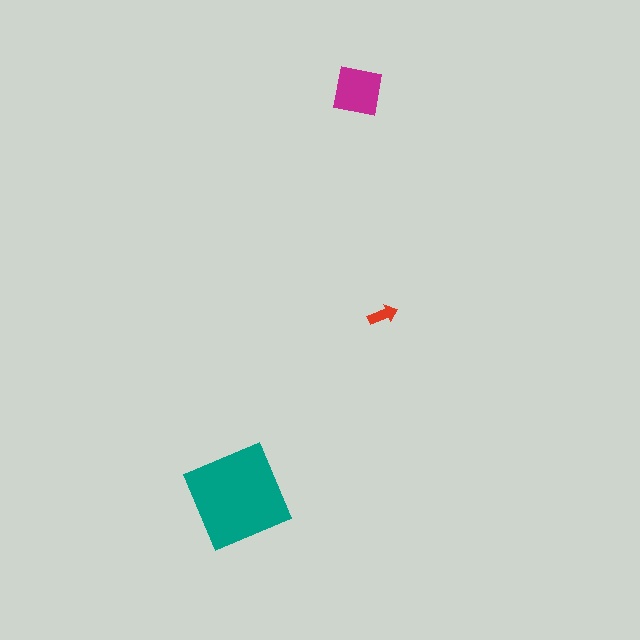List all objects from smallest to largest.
The red arrow, the magenta square, the teal diamond.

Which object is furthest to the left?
The teal diamond is leftmost.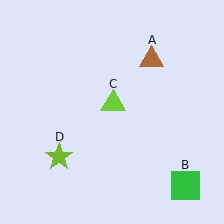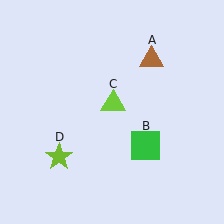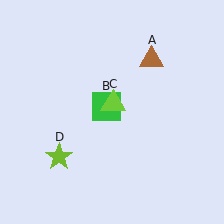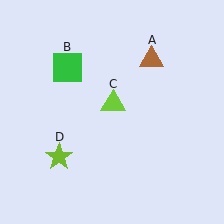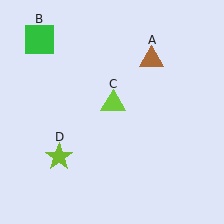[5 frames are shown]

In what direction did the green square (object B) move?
The green square (object B) moved up and to the left.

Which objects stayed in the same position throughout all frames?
Brown triangle (object A) and lime triangle (object C) and lime star (object D) remained stationary.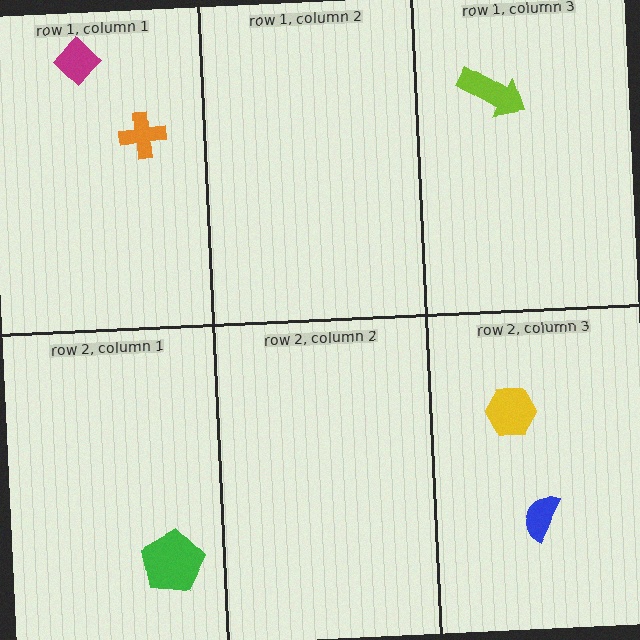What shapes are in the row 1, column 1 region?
The magenta diamond, the orange cross.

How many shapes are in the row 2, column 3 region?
2.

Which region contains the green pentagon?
The row 2, column 1 region.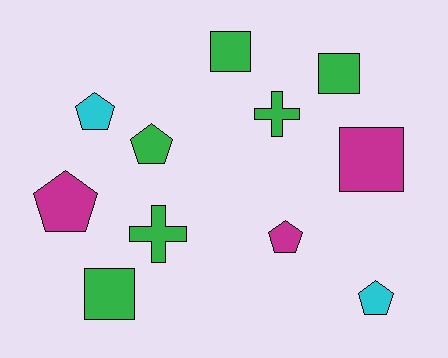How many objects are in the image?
There are 11 objects.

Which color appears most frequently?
Green, with 6 objects.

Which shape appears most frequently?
Pentagon, with 5 objects.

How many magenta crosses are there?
There are no magenta crosses.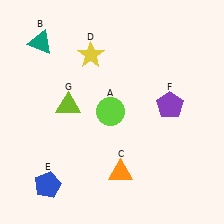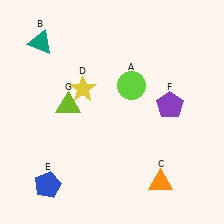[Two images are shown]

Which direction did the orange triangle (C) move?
The orange triangle (C) moved right.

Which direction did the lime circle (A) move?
The lime circle (A) moved up.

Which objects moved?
The objects that moved are: the lime circle (A), the orange triangle (C), the yellow star (D).